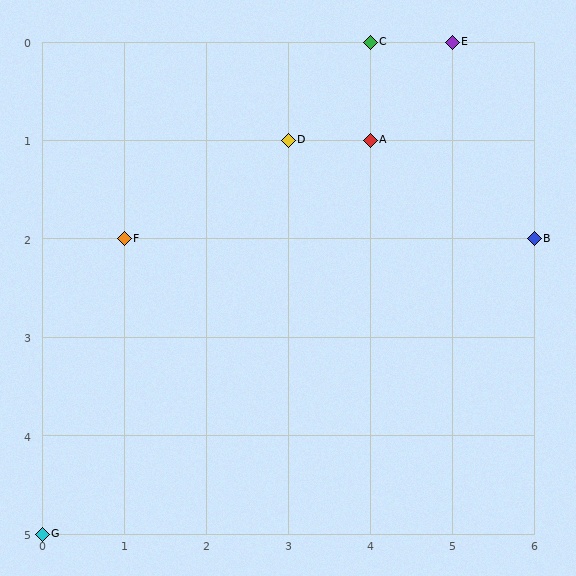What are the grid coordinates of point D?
Point D is at grid coordinates (3, 1).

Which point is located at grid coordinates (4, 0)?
Point C is at (4, 0).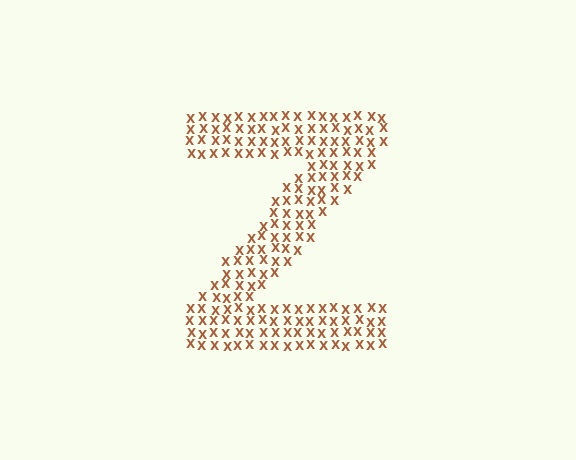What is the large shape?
The large shape is the letter Z.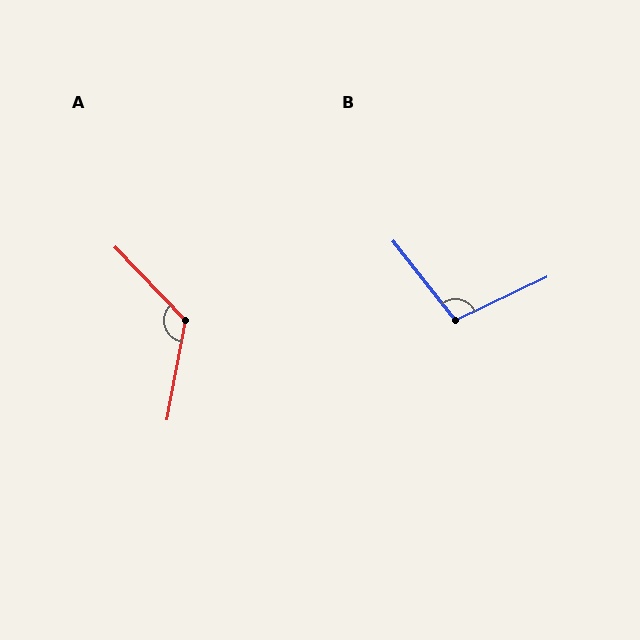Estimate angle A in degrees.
Approximately 126 degrees.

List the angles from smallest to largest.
B (103°), A (126°).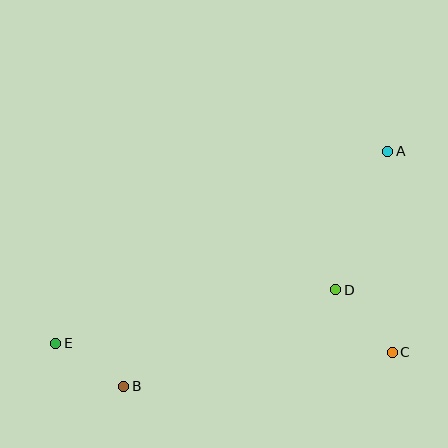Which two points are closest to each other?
Points B and E are closest to each other.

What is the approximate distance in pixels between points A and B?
The distance between A and B is approximately 353 pixels.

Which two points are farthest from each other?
Points A and E are farthest from each other.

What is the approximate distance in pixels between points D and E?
The distance between D and E is approximately 285 pixels.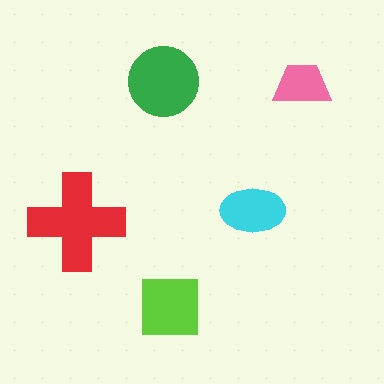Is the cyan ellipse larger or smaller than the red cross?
Smaller.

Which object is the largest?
The red cross.